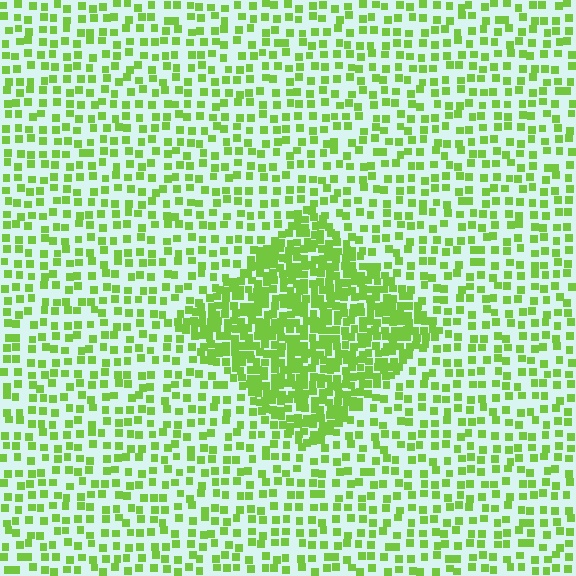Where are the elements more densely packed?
The elements are more densely packed inside the diamond boundary.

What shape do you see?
I see a diamond.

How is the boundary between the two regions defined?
The boundary is defined by a change in element density (approximately 2.4x ratio). All elements are the same color, size, and shape.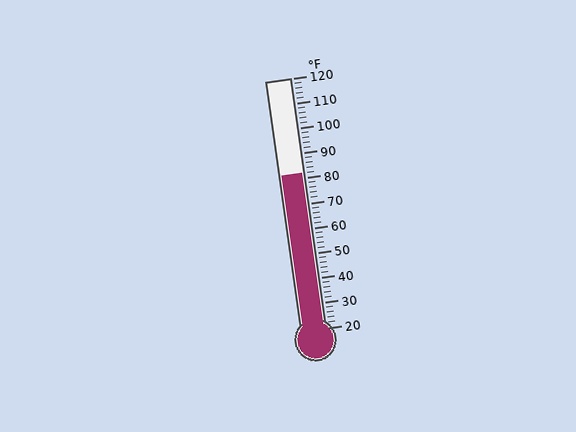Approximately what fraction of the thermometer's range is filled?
The thermometer is filled to approximately 60% of its range.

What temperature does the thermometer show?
The thermometer shows approximately 82°F.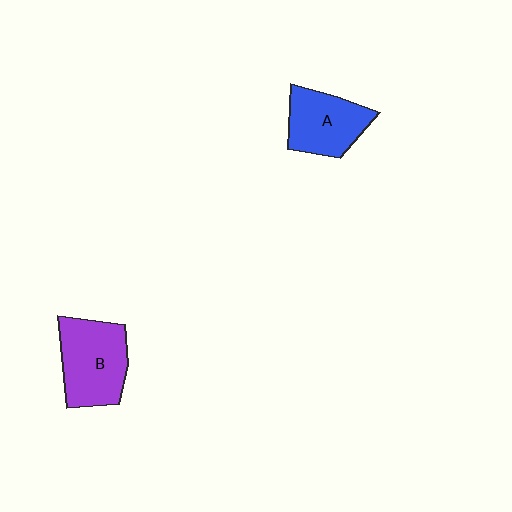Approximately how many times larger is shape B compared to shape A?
Approximately 1.2 times.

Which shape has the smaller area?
Shape A (blue).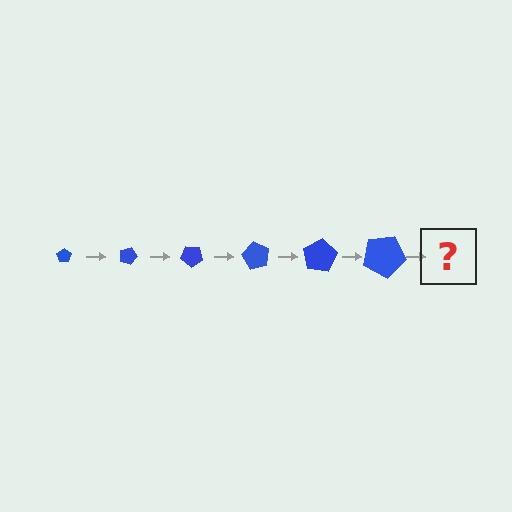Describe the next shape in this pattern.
It should be a pentagon, larger than the previous one and rotated 120 degrees from the start.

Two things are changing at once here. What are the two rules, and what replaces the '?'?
The two rules are that the pentagon grows larger each step and it rotates 20 degrees each step. The '?' should be a pentagon, larger than the previous one and rotated 120 degrees from the start.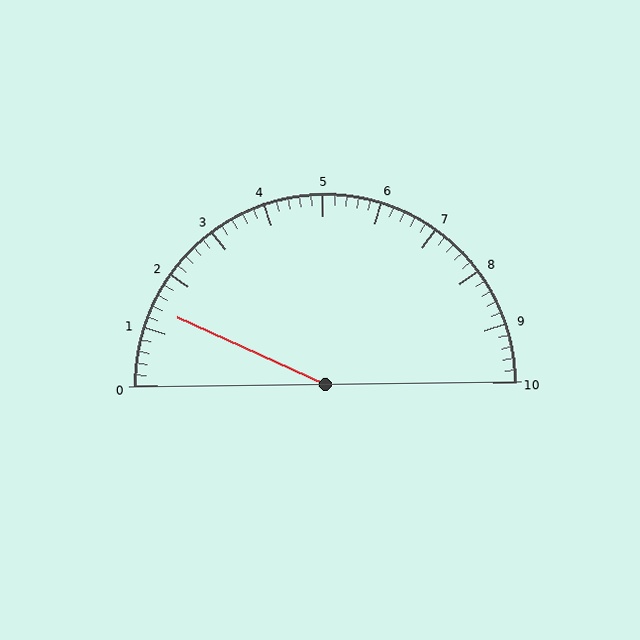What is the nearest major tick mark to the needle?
The nearest major tick mark is 1.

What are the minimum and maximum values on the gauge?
The gauge ranges from 0 to 10.